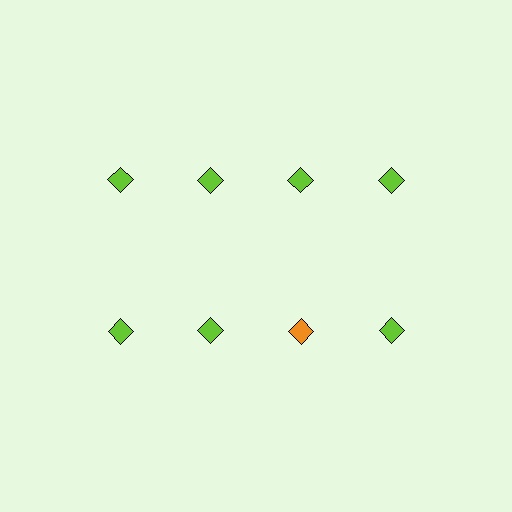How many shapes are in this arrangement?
There are 8 shapes arranged in a grid pattern.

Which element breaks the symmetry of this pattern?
The orange diamond in the second row, center column breaks the symmetry. All other shapes are lime diamonds.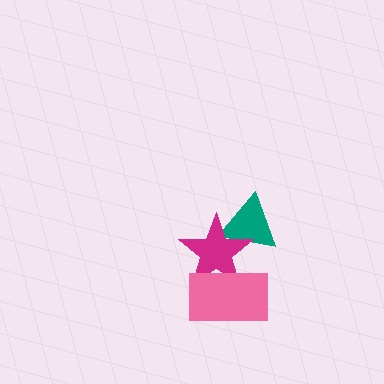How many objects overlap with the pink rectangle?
1 object overlaps with the pink rectangle.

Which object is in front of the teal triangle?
The magenta star is in front of the teal triangle.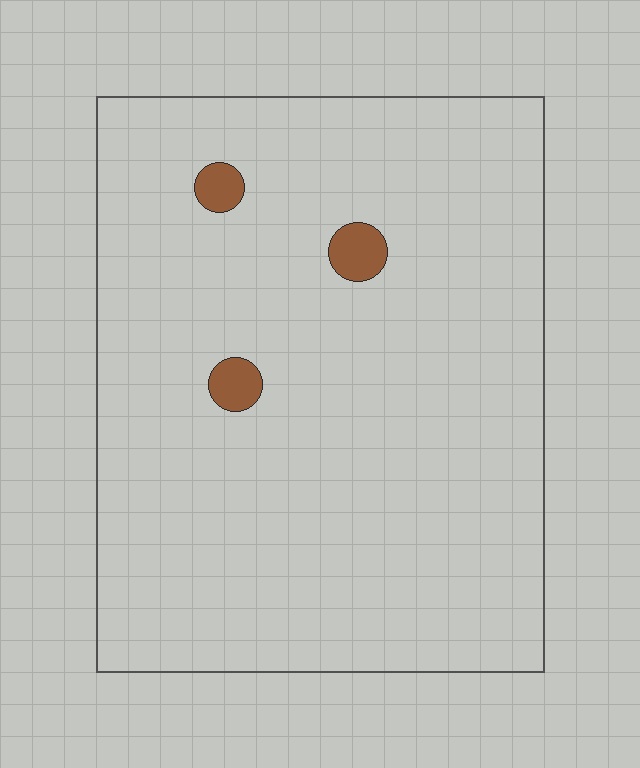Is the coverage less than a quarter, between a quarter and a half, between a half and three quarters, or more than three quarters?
Less than a quarter.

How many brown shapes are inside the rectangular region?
3.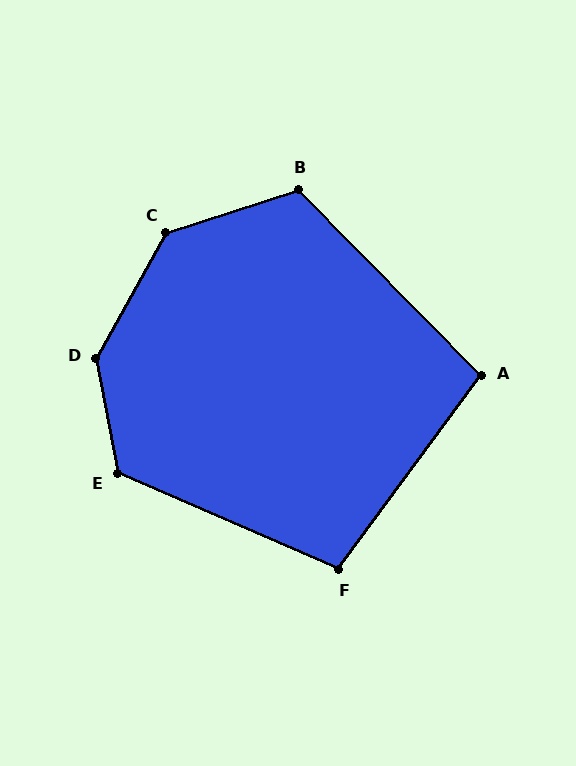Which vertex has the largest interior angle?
D, at approximately 141 degrees.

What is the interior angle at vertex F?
Approximately 103 degrees (obtuse).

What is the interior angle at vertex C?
Approximately 137 degrees (obtuse).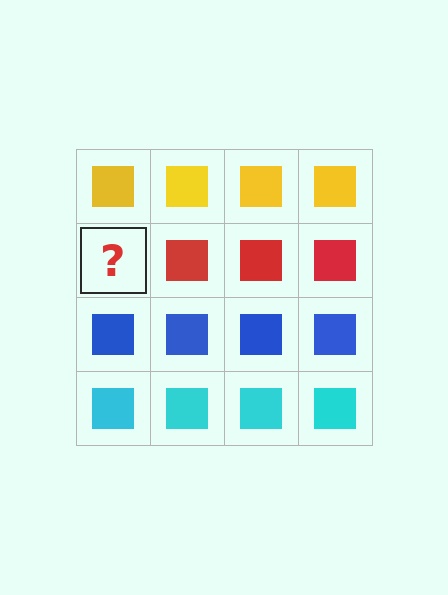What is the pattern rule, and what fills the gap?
The rule is that each row has a consistent color. The gap should be filled with a red square.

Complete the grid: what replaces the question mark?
The question mark should be replaced with a red square.